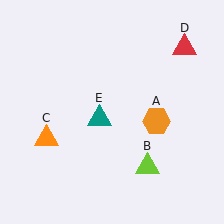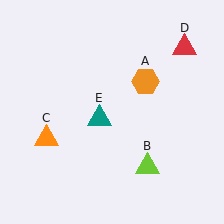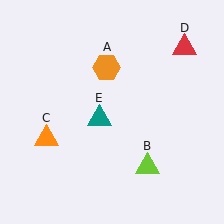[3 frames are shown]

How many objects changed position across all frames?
1 object changed position: orange hexagon (object A).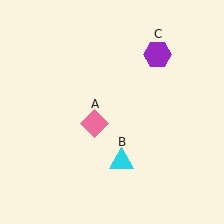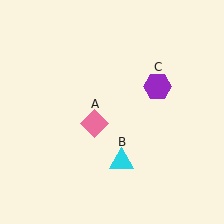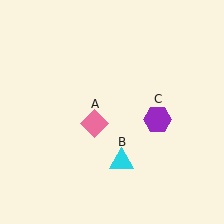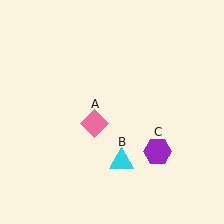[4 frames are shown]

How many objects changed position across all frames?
1 object changed position: purple hexagon (object C).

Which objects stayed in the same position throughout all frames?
Pink diamond (object A) and cyan triangle (object B) remained stationary.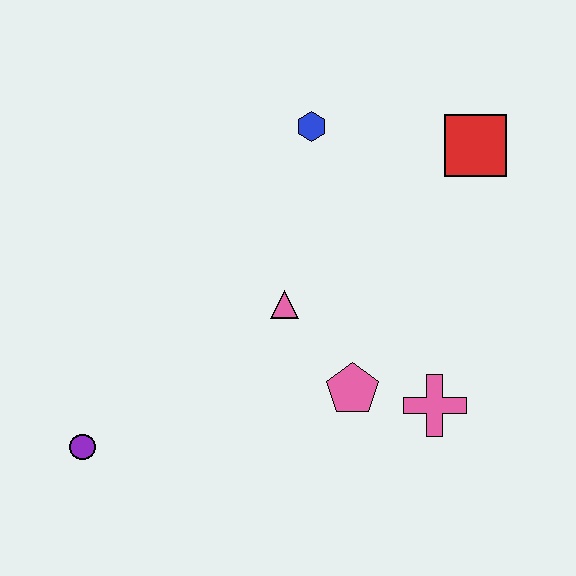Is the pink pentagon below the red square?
Yes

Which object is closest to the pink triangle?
The pink pentagon is closest to the pink triangle.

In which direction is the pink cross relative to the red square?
The pink cross is below the red square.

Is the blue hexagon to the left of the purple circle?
No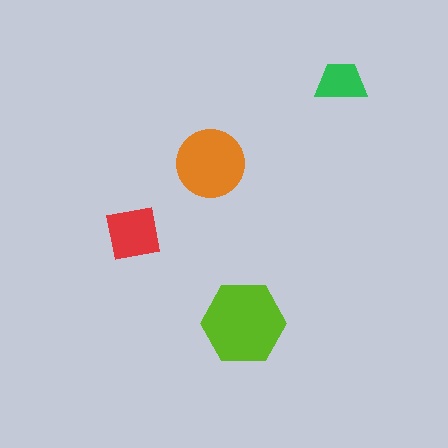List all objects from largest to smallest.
The lime hexagon, the orange circle, the red square, the green trapezoid.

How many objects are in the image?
There are 4 objects in the image.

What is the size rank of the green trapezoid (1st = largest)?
4th.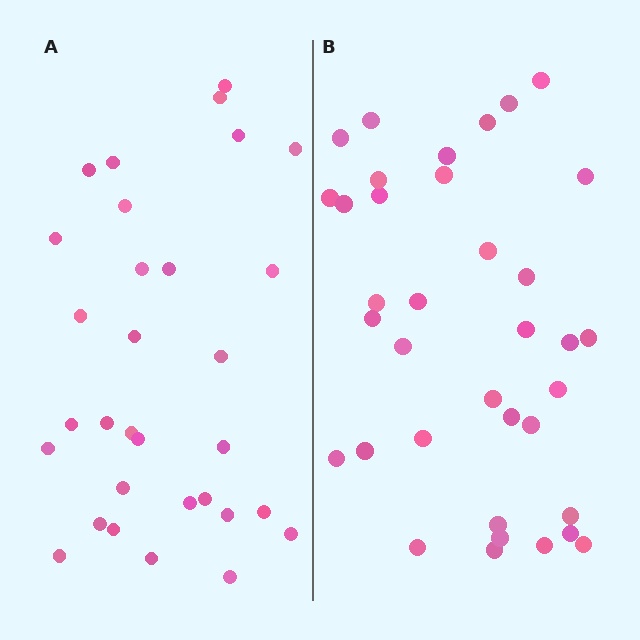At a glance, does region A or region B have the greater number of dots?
Region B (the right region) has more dots.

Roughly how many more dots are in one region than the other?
Region B has about 5 more dots than region A.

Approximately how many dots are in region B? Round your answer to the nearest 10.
About 40 dots. (The exact count is 36, which rounds to 40.)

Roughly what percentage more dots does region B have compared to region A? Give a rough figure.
About 15% more.